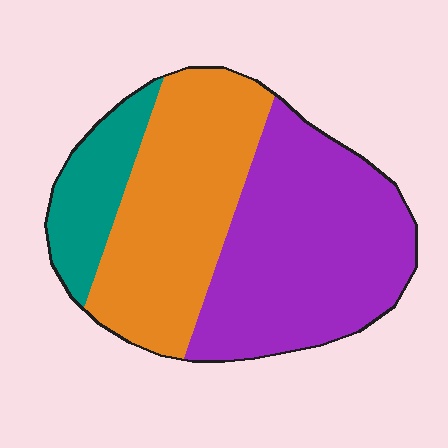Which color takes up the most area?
Purple, at roughly 45%.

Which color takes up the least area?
Teal, at roughly 15%.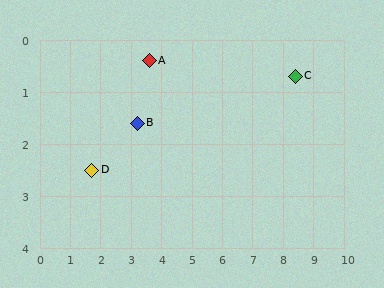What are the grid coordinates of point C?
Point C is at approximately (8.4, 0.7).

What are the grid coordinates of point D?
Point D is at approximately (1.7, 2.5).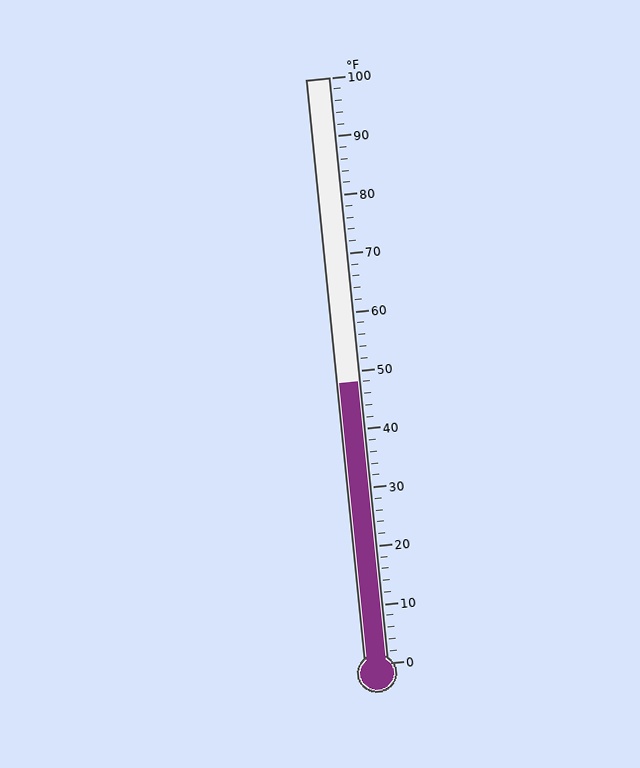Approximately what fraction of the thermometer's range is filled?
The thermometer is filled to approximately 50% of its range.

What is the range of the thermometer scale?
The thermometer scale ranges from 0°F to 100°F.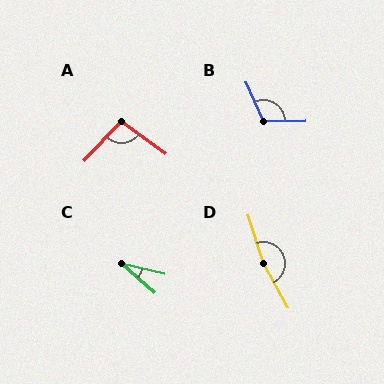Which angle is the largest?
D, at approximately 168 degrees.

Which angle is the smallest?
C, at approximately 28 degrees.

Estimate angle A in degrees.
Approximately 98 degrees.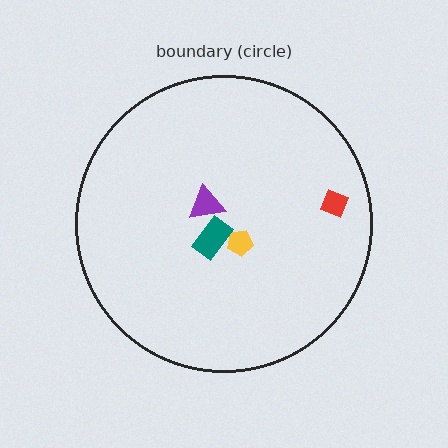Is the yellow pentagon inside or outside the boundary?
Inside.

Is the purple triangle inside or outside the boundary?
Inside.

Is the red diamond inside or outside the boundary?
Inside.